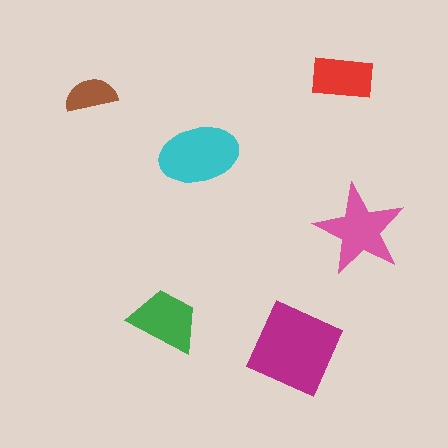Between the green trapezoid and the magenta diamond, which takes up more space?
The magenta diamond.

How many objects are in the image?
There are 6 objects in the image.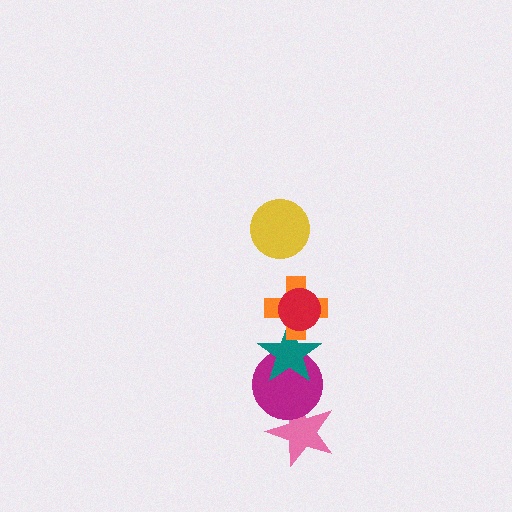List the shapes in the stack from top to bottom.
From top to bottom: the yellow circle, the red circle, the orange cross, the teal star, the magenta circle, the pink star.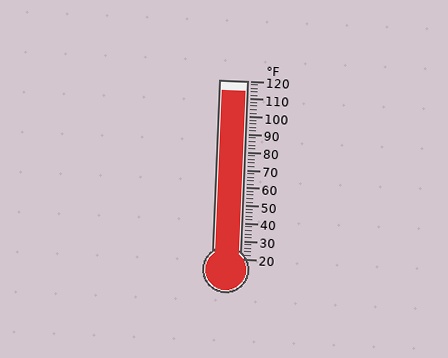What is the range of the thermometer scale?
The thermometer scale ranges from 20°F to 120°F.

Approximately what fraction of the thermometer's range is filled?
The thermometer is filled to approximately 95% of its range.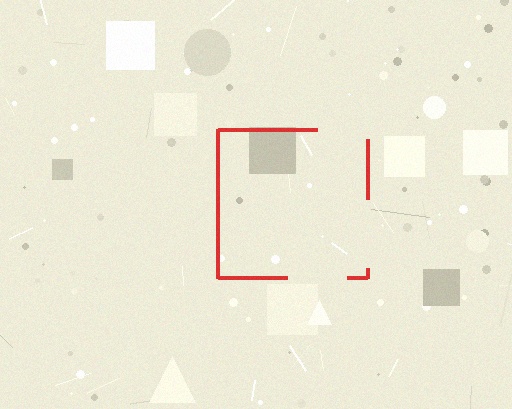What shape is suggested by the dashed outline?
The dashed outline suggests a square.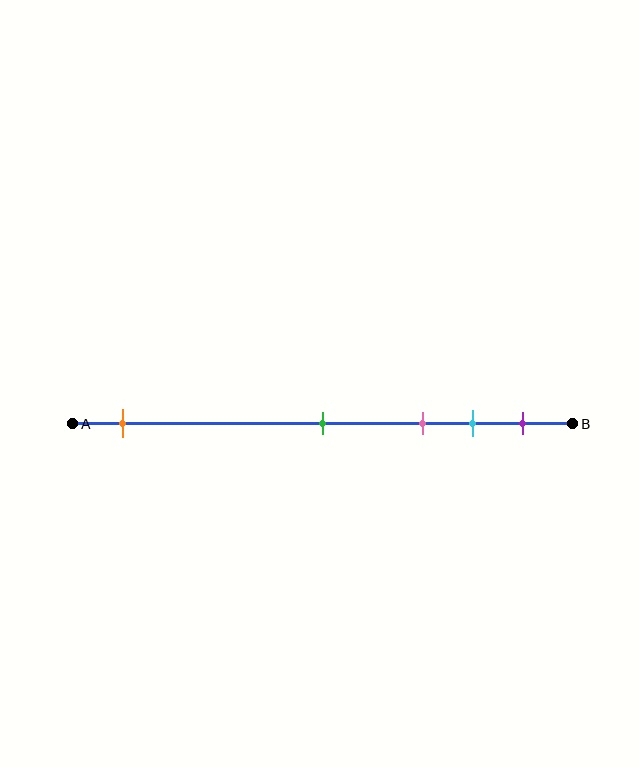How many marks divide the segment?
There are 5 marks dividing the segment.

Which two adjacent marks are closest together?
The cyan and purple marks are the closest adjacent pair.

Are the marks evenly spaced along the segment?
No, the marks are not evenly spaced.